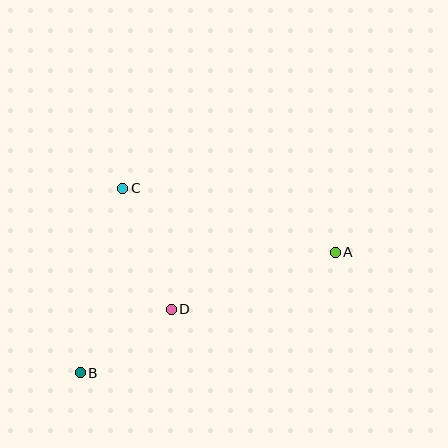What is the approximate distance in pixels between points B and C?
The distance between B and C is approximately 189 pixels.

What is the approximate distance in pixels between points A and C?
The distance between A and C is approximately 222 pixels.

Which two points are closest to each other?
Points B and D are closest to each other.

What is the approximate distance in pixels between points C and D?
The distance between C and D is approximately 131 pixels.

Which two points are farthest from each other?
Points A and B are farthest from each other.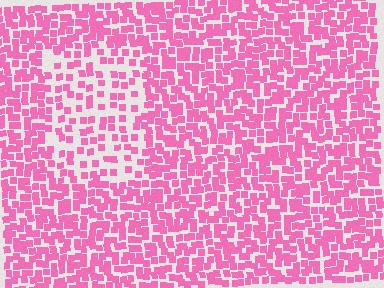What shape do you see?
I see a rectangle.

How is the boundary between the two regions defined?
The boundary is defined by a change in element density (approximately 2.0x ratio). All elements are the same color, size, and shape.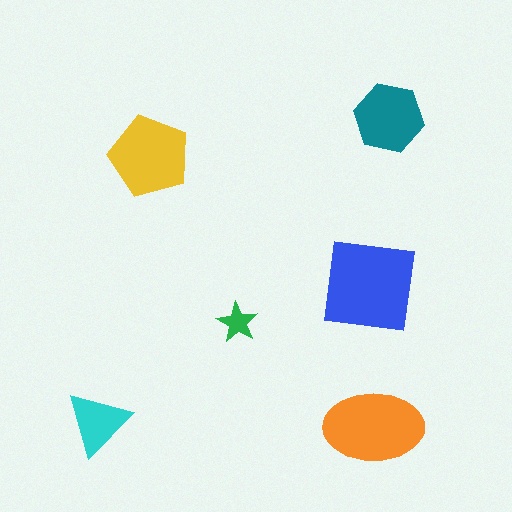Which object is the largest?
The blue square.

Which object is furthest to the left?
The cyan triangle is leftmost.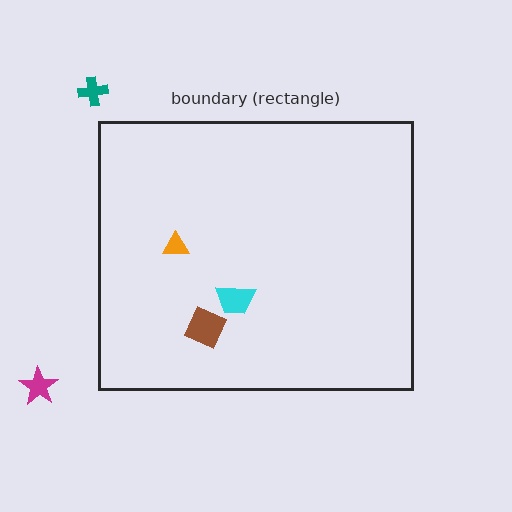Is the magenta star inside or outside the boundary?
Outside.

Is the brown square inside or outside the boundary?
Inside.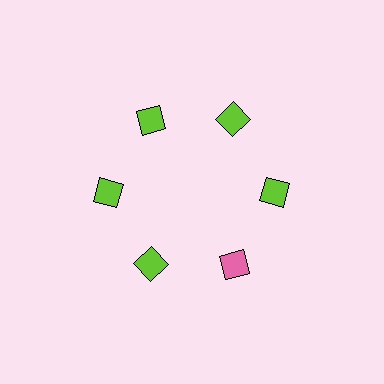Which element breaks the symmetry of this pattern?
The pink diamond at roughly the 5 o'clock position breaks the symmetry. All other shapes are lime diamonds.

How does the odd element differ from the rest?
It has a different color: pink instead of lime.